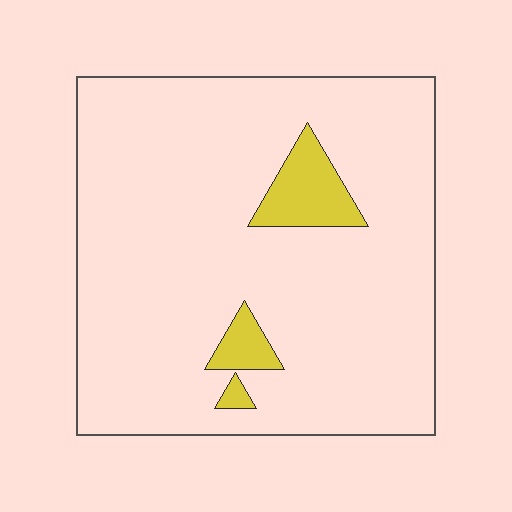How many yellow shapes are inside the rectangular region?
3.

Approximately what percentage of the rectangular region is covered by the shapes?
Approximately 10%.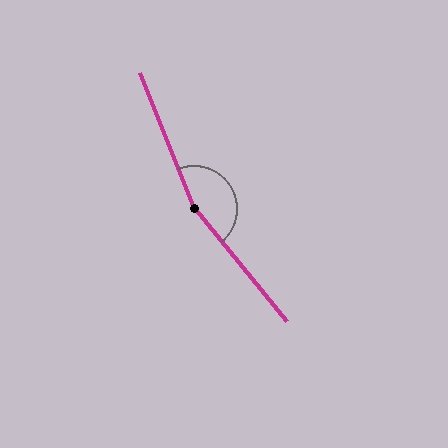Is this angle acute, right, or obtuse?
It is obtuse.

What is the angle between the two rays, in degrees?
Approximately 162 degrees.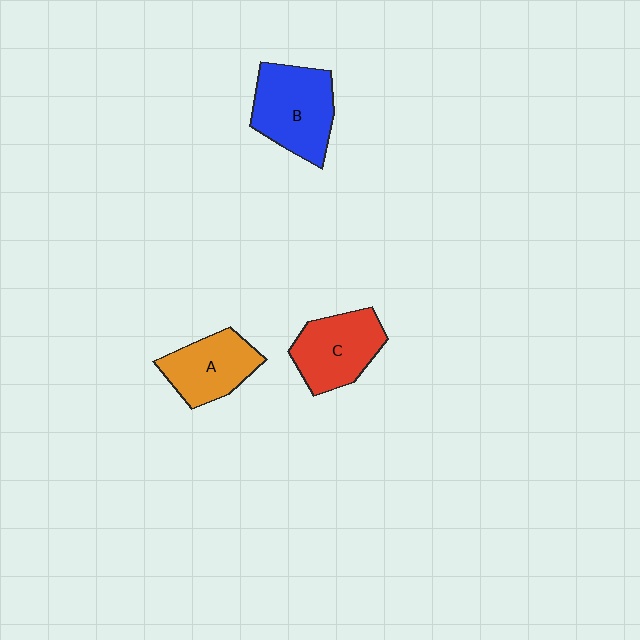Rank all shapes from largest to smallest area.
From largest to smallest: B (blue), C (red), A (orange).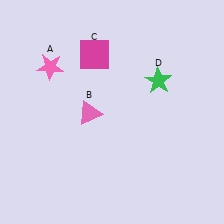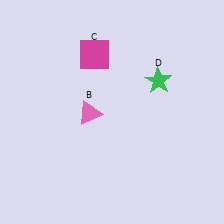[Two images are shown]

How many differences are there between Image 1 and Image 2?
There is 1 difference between the two images.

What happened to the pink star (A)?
The pink star (A) was removed in Image 2. It was in the top-left area of Image 1.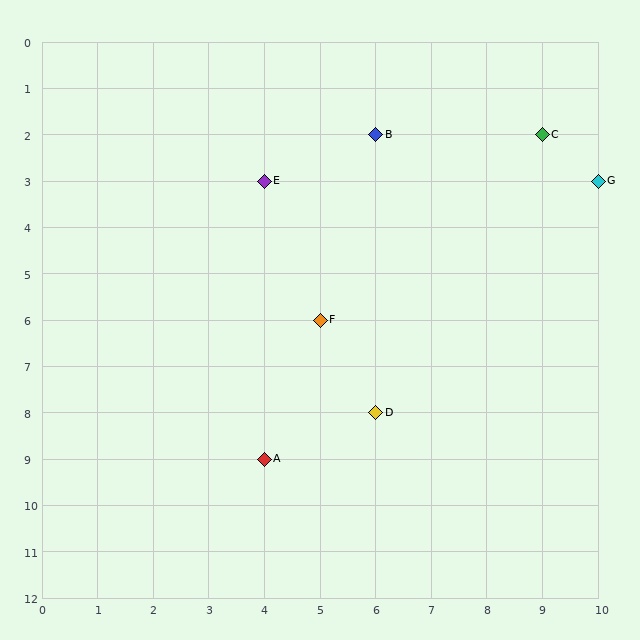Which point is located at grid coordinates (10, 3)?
Point G is at (10, 3).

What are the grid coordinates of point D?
Point D is at grid coordinates (6, 8).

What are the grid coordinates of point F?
Point F is at grid coordinates (5, 6).